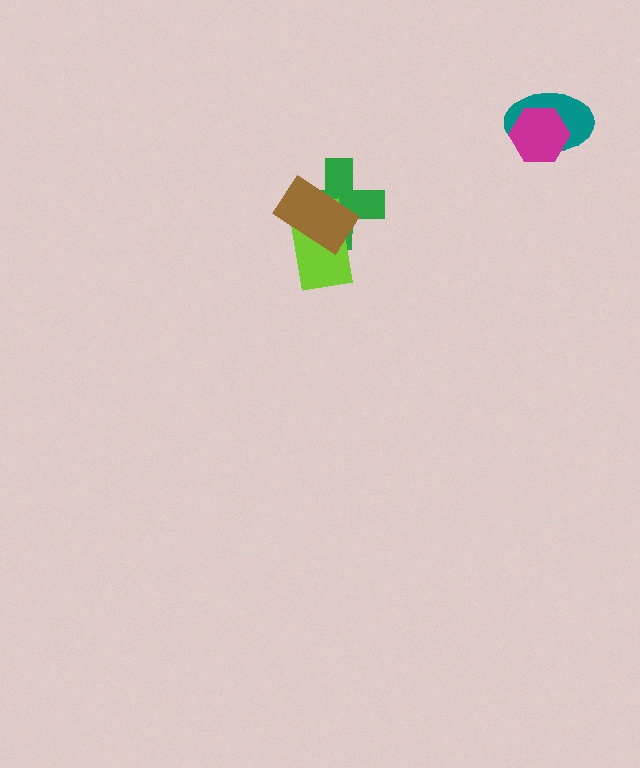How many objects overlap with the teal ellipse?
1 object overlaps with the teal ellipse.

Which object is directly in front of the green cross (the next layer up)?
The lime rectangle is directly in front of the green cross.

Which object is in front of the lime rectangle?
The brown rectangle is in front of the lime rectangle.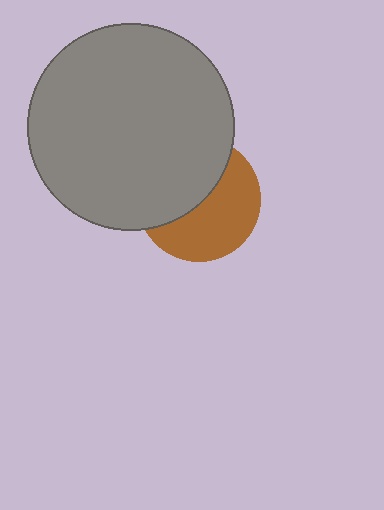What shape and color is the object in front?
The object in front is a gray circle.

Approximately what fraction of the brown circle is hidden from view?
Roughly 48% of the brown circle is hidden behind the gray circle.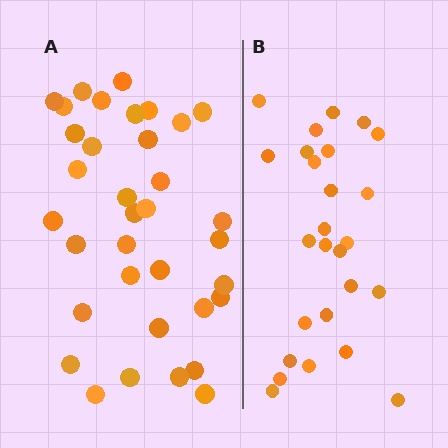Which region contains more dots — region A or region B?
Region A (the left region) has more dots.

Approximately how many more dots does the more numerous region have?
Region A has roughly 8 or so more dots than region B.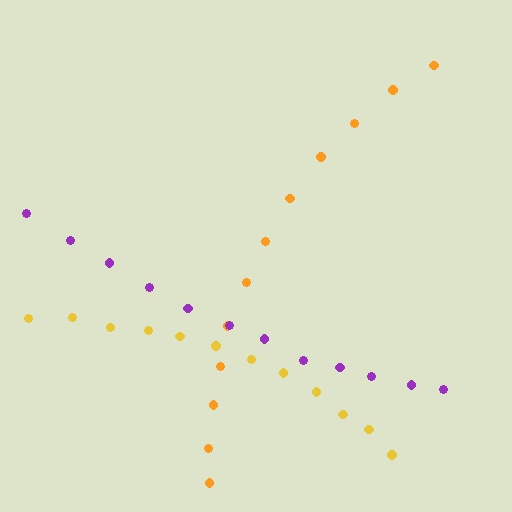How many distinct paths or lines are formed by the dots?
There are 3 distinct paths.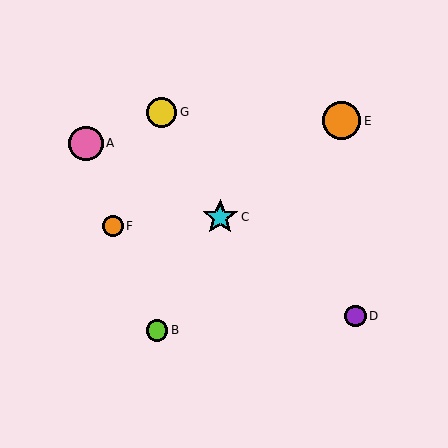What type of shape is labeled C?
Shape C is a cyan star.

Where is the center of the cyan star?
The center of the cyan star is at (220, 217).